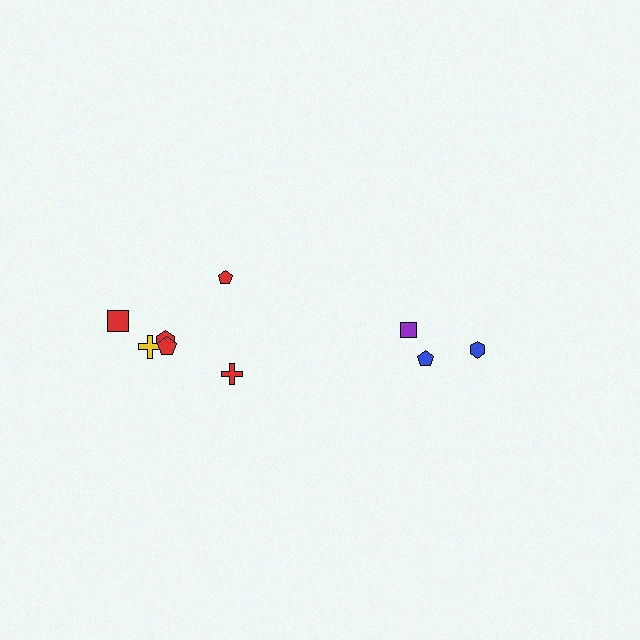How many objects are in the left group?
There are 6 objects.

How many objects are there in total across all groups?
There are 9 objects.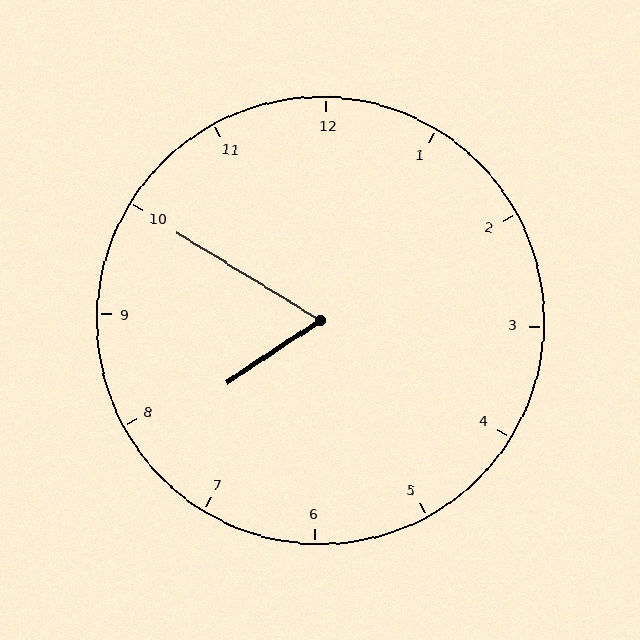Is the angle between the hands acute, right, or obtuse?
It is acute.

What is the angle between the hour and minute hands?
Approximately 65 degrees.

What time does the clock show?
7:50.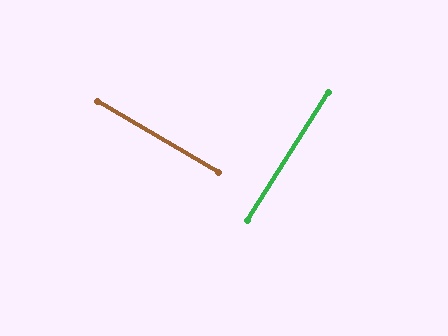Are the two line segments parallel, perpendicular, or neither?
Perpendicular — they meet at approximately 88°.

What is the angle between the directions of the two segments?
Approximately 88 degrees.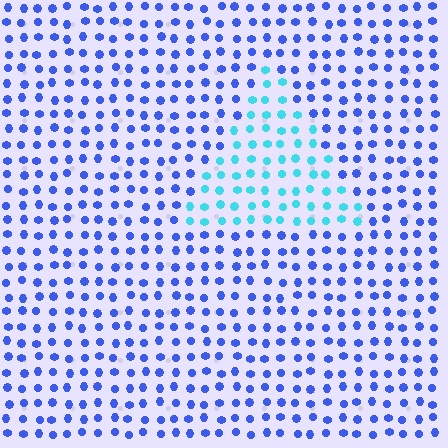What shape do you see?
I see a triangle.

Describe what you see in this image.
The image is filled with small blue elements in a uniform arrangement. A triangle-shaped region is visible where the elements are tinted to a slightly different hue, forming a subtle color boundary.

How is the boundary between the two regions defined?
The boundary is defined purely by a slight shift in hue (about 45 degrees). Spacing, size, and orientation are identical on both sides.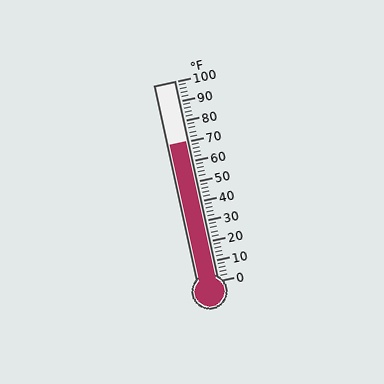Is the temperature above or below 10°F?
The temperature is above 10°F.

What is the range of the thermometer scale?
The thermometer scale ranges from 0°F to 100°F.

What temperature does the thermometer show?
The thermometer shows approximately 70°F.